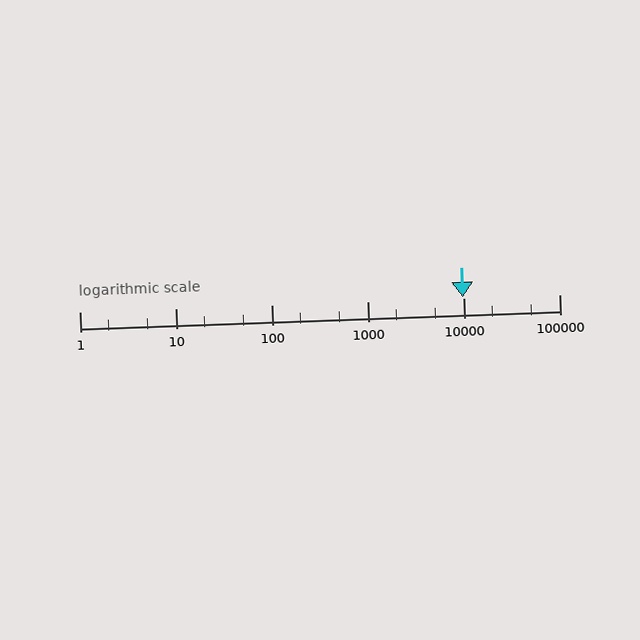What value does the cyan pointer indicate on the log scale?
The pointer indicates approximately 9800.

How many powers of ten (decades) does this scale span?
The scale spans 5 decades, from 1 to 100000.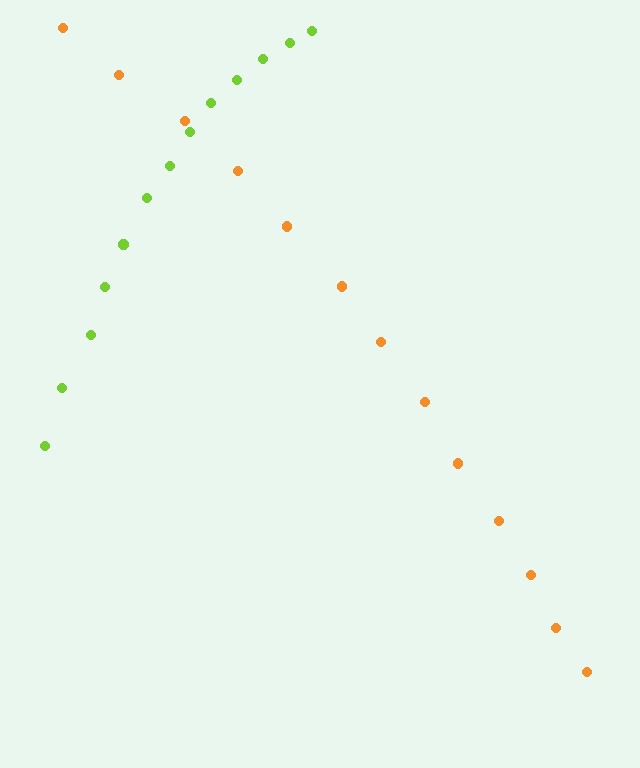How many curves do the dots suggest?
There are 2 distinct paths.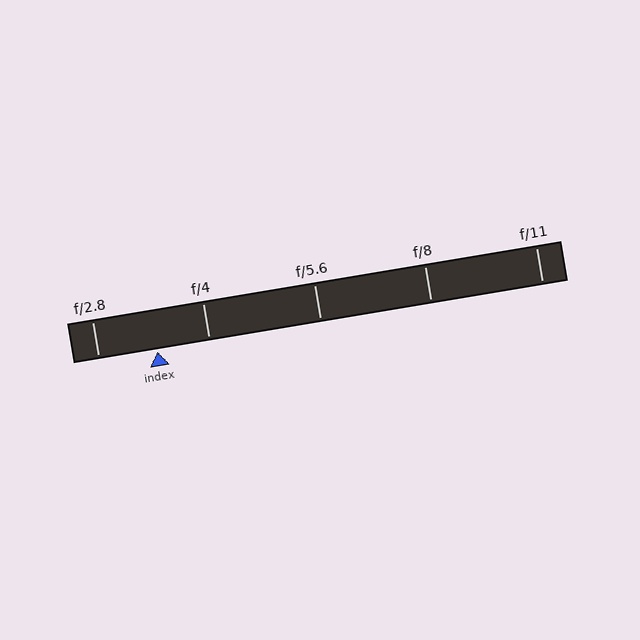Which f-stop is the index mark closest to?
The index mark is closest to f/4.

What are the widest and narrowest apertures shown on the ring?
The widest aperture shown is f/2.8 and the narrowest is f/11.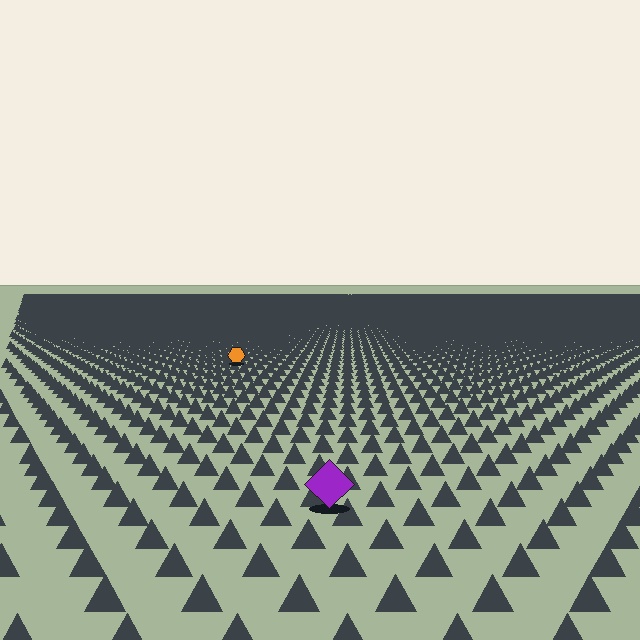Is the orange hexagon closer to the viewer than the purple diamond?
No. The purple diamond is closer — you can tell from the texture gradient: the ground texture is coarser near it.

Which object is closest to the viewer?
The purple diamond is closest. The texture marks near it are larger and more spread out.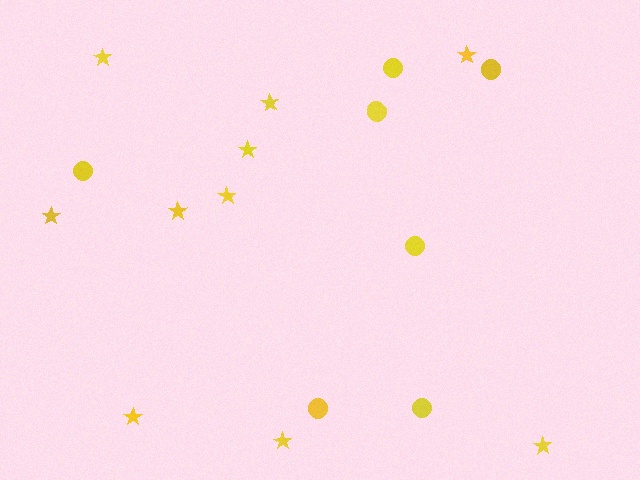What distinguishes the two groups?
There are 2 groups: one group of stars (10) and one group of circles (7).